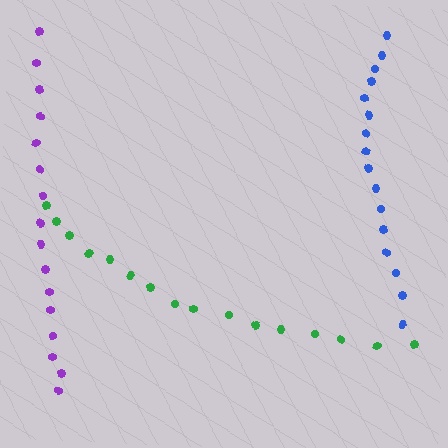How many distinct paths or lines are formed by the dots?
There are 3 distinct paths.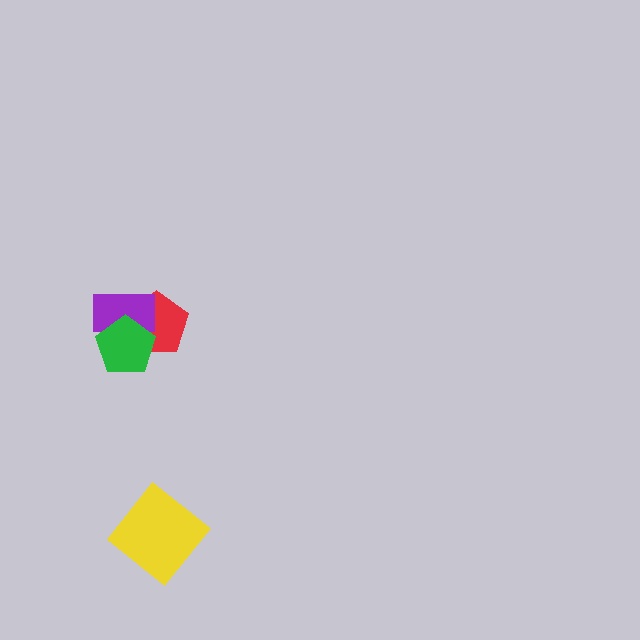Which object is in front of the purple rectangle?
The green pentagon is in front of the purple rectangle.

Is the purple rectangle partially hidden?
Yes, it is partially covered by another shape.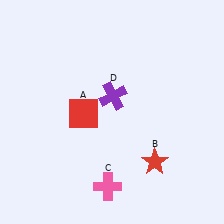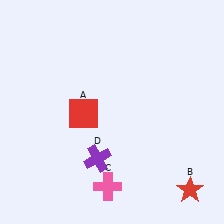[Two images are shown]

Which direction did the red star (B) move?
The red star (B) moved right.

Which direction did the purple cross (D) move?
The purple cross (D) moved down.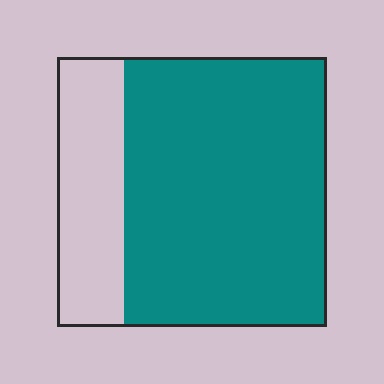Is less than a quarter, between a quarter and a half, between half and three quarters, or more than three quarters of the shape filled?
More than three quarters.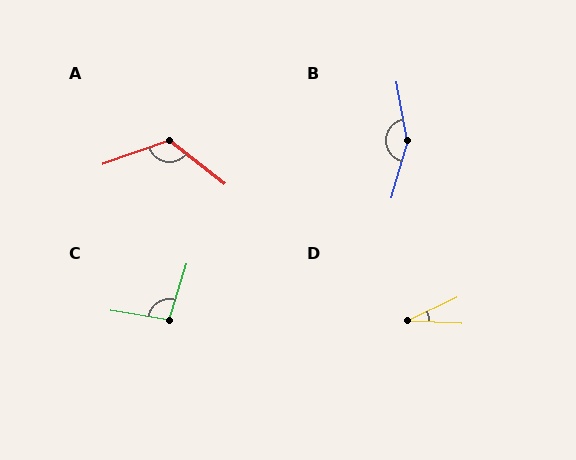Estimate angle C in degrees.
Approximately 98 degrees.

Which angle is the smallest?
D, at approximately 27 degrees.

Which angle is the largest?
B, at approximately 153 degrees.